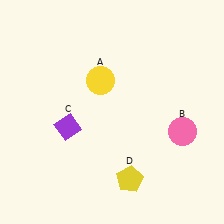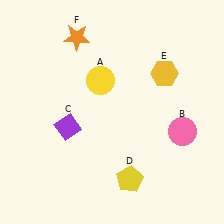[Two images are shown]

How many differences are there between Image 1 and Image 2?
There are 2 differences between the two images.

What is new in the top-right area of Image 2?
A yellow hexagon (E) was added in the top-right area of Image 2.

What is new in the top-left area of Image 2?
An orange star (F) was added in the top-left area of Image 2.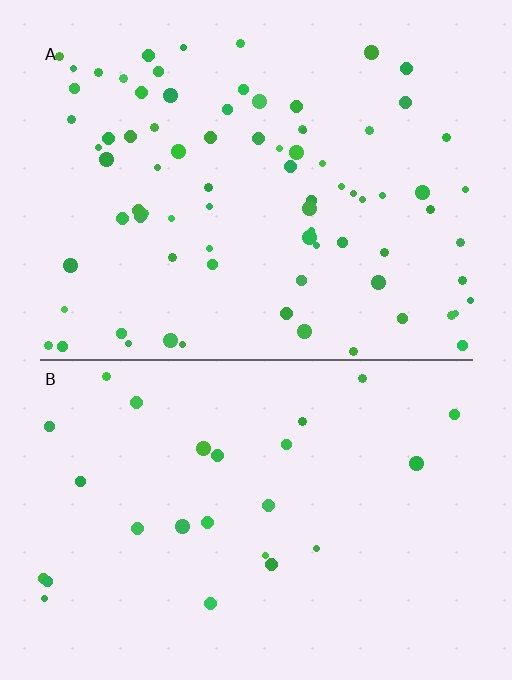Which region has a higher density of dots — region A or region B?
A (the top).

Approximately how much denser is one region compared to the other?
Approximately 3.2× — region A over region B.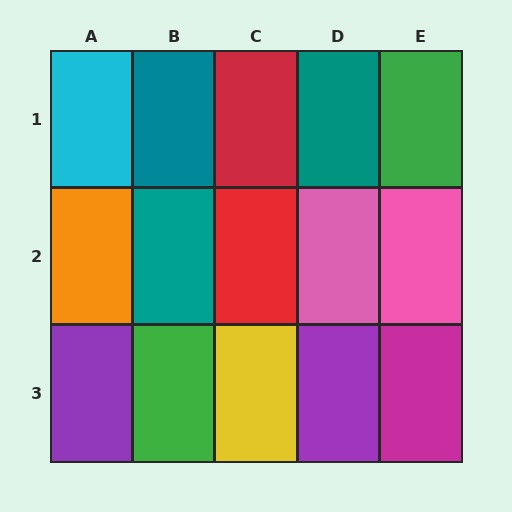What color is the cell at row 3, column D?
Purple.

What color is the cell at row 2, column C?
Red.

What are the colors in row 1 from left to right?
Cyan, teal, red, teal, green.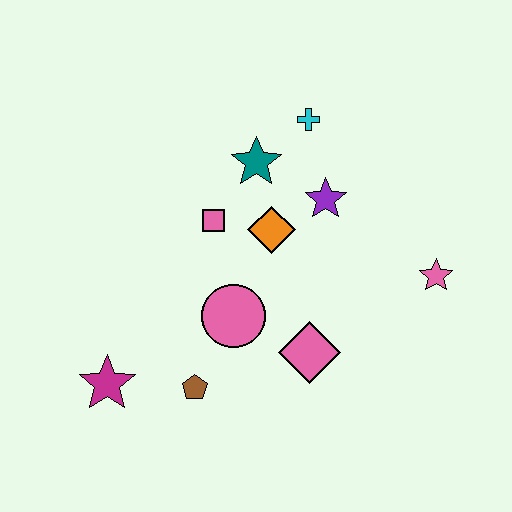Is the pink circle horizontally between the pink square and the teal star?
Yes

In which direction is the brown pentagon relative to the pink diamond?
The brown pentagon is to the left of the pink diamond.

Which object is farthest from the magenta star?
The pink star is farthest from the magenta star.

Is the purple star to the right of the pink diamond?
Yes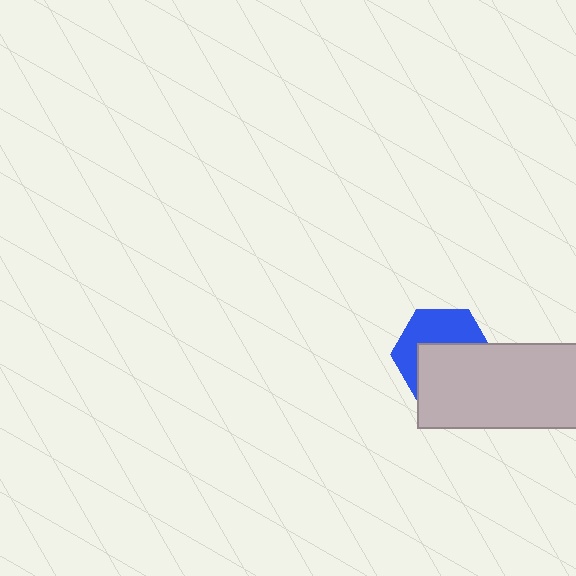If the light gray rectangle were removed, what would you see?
You would see the complete blue hexagon.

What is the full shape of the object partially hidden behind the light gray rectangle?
The partially hidden object is a blue hexagon.